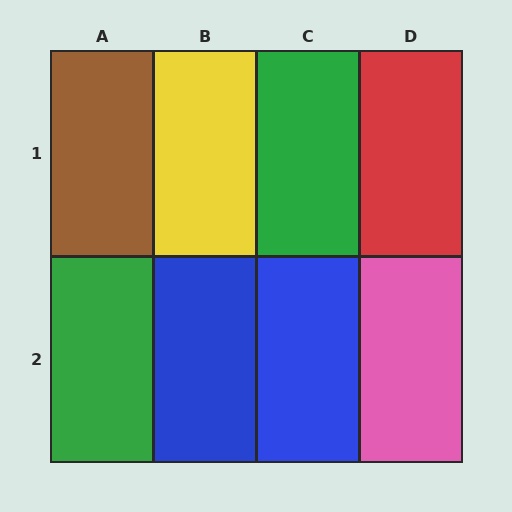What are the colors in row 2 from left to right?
Green, blue, blue, pink.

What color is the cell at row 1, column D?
Red.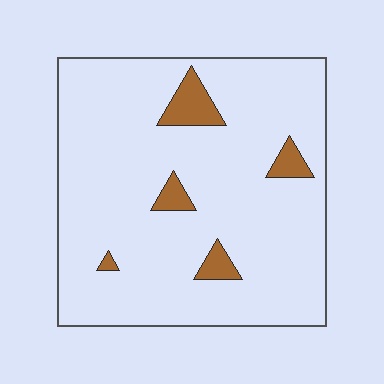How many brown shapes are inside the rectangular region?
5.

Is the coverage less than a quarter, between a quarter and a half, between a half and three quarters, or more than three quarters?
Less than a quarter.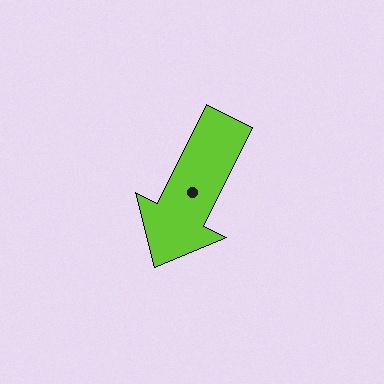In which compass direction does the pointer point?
Southwest.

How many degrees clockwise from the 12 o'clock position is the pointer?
Approximately 206 degrees.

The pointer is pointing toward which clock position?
Roughly 7 o'clock.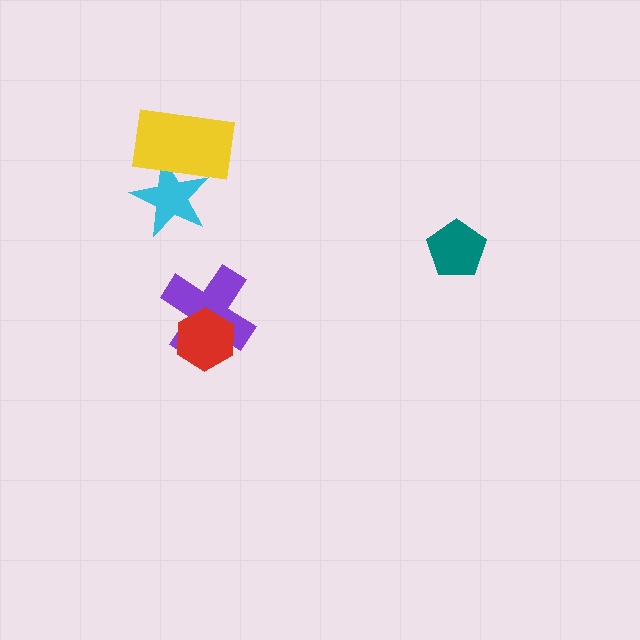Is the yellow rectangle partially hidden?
No, no other shape covers it.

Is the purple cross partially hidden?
Yes, it is partially covered by another shape.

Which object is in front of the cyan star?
The yellow rectangle is in front of the cyan star.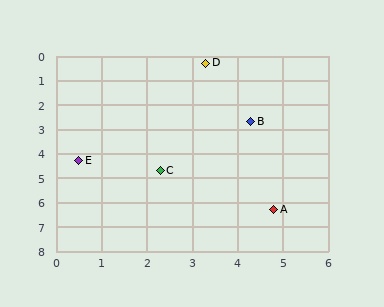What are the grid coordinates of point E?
Point E is at approximately (0.5, 4.3).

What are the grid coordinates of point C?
Point C is at approximately (2.3, 4.7).